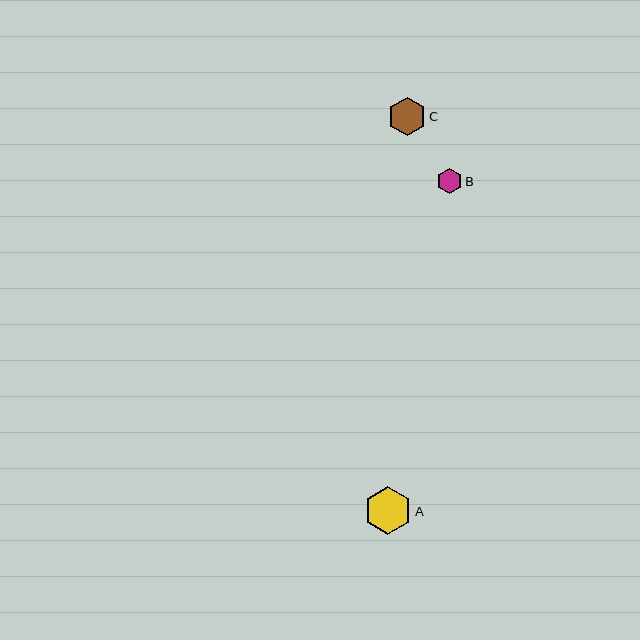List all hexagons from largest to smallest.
From largest to smallest: A, C, B.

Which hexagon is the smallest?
Hexagon B is the smallest with a size of approximately 25 pixels.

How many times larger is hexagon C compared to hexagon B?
Hexagon C is approximately 1.5 times the size of hexagon B.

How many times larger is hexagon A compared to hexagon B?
Hexagon A is approximately 1.9 times the size of hexagon B.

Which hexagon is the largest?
Hexagon A is the largest with a size of approximately 48 pixels.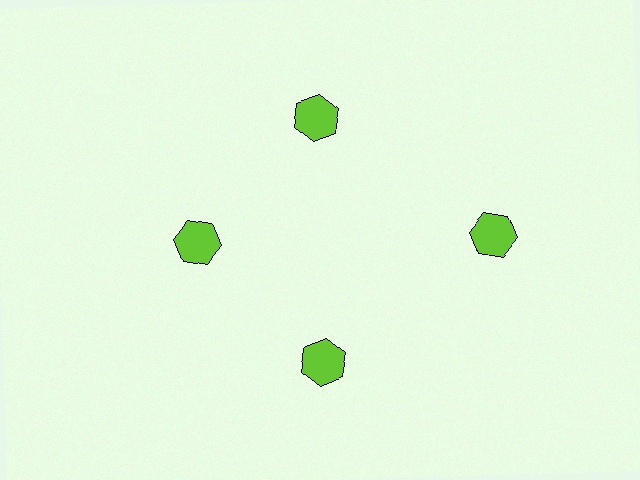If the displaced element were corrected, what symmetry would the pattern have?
It would have 4-fold rotational symmetry — the pattern would map onto itself every 90 degrees.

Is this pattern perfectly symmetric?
No. The 4 lime hexagons are arranged in a ring, but one element near the 3 o'clock position is pushed outward from the center, breaking the 4-fold rotational symmetry.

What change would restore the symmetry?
The symmetry would be restored by moving it inward, back onto the ring so that all 4 hexagons sit at equal angles and equal distance from the center.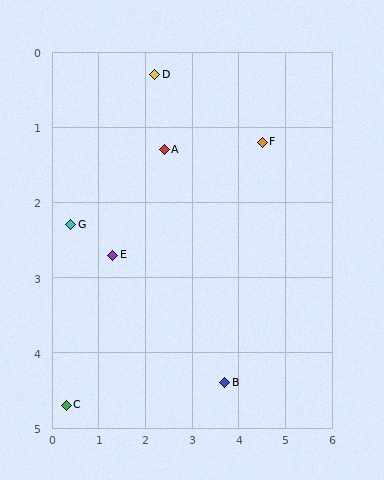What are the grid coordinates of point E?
Point E is at approximately (1.3, 2.7).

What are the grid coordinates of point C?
Point C is at approximately (0.3, 4.7).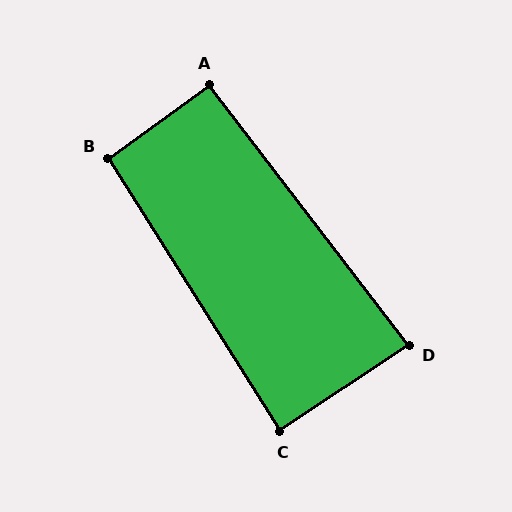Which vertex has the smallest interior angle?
D, at approximately 86 degrees.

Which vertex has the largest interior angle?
B, at approximately 94 degrees.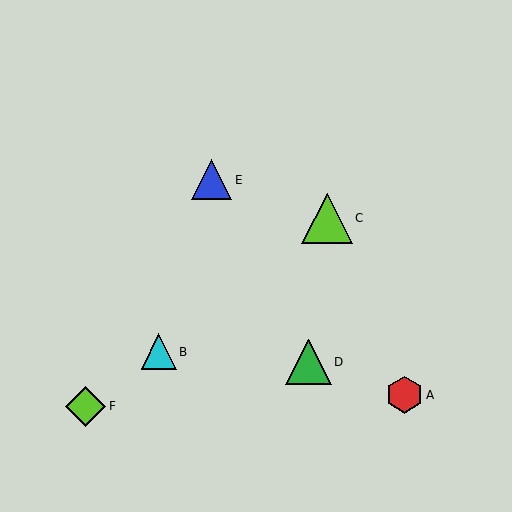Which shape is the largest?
The lime triangle (labeled C) is the largest.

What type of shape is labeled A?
Shape A is a red hexagon.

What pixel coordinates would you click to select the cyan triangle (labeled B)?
Click at (159, 352) to select the cyan triangle B.